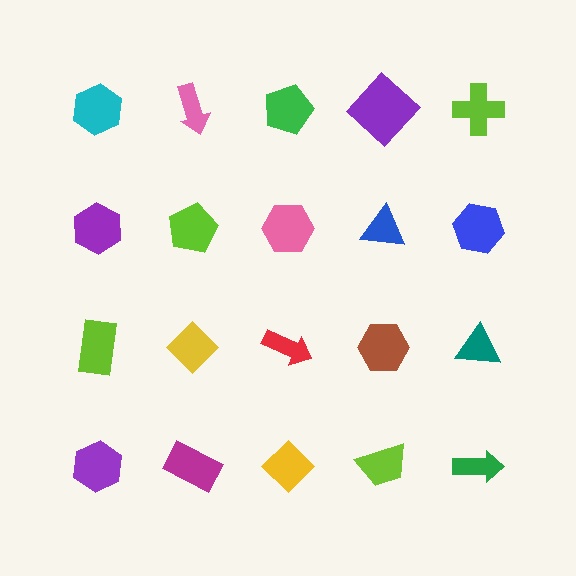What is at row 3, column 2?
A yellow diamond.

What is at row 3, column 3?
A red arrow.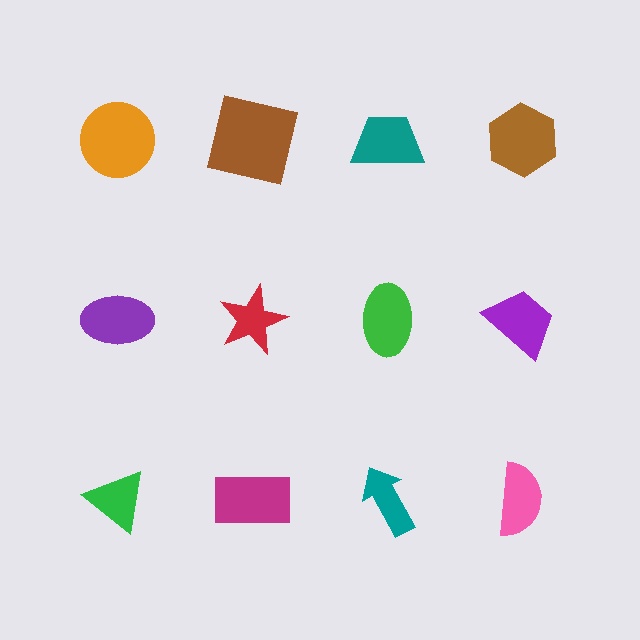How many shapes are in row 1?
4 shapes.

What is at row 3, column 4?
A pink semicircle.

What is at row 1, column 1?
An orange circle.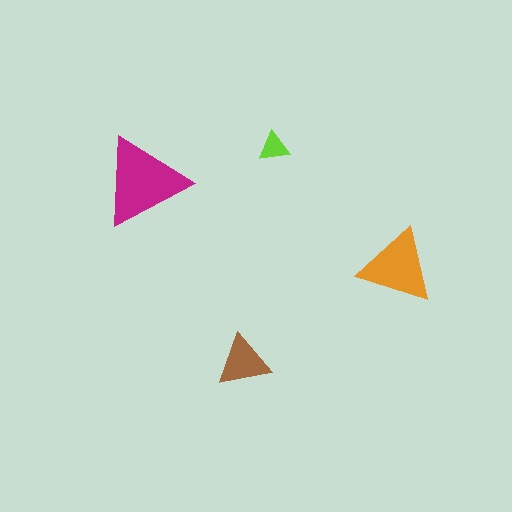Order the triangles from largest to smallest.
the magenta one, the orange one, the brown one, the lime one.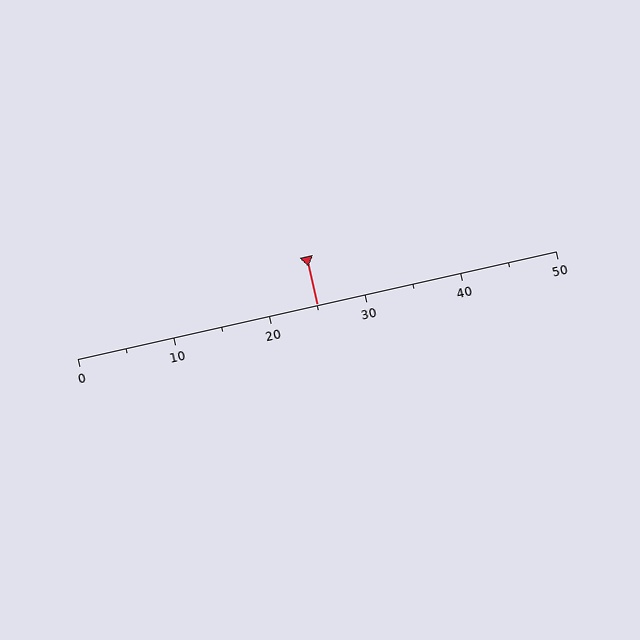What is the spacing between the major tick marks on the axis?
The major ticks are spaced 10 apart.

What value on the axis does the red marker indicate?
The marker indicates approximately 25.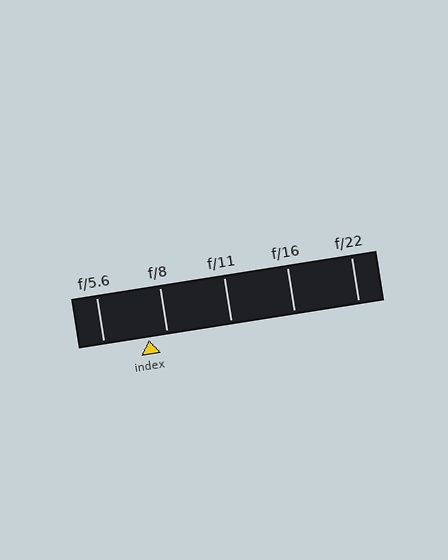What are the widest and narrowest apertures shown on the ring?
The widest aperture shown is f/5.6 and the narrowest is f/22.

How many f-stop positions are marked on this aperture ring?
There are 5 f-stop positions marked.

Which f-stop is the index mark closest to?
The index mark is closest to f/8.